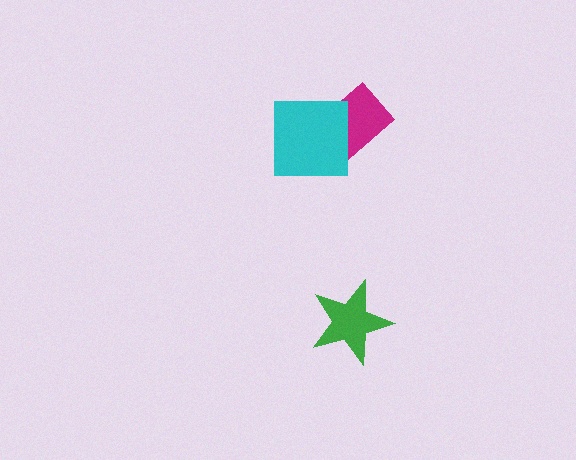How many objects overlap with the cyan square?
1 object overlaps with the cyan square.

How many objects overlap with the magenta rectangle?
1 object overlaps with the magenta rectangle.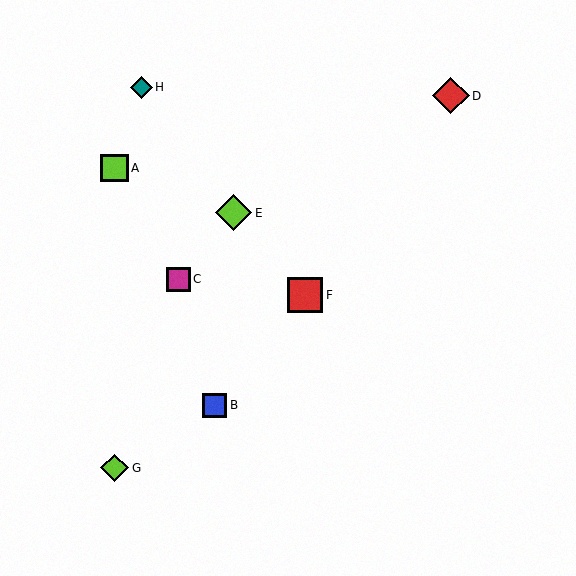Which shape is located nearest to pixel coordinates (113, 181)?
The lime square (labeled A) at (114, 168) is nearest to that location.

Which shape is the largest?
The red diamond (labeled D) is the largest.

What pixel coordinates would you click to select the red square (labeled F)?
Click at (305, 295) to select the red square F.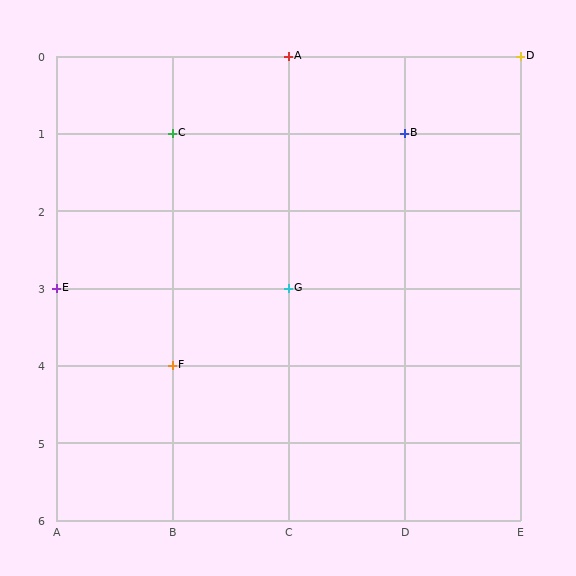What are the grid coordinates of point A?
Point A is at grid coordinates (C, 0).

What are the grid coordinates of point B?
Point B is at grid coordinates (D, 1).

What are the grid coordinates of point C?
Point C is at grid coordinates (B, 1).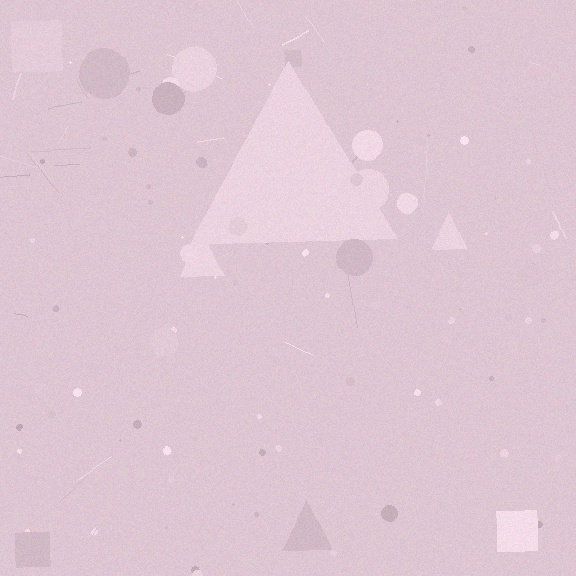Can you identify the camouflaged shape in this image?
The camouflaged shape is a triangle.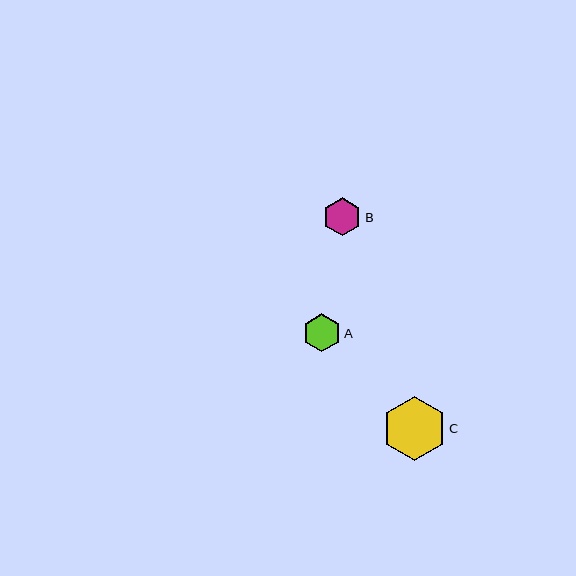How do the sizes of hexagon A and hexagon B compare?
Hexagon A and hexagon B are approximately the same size.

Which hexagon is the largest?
Hexagon C is the largest with a size of approximately 65 pixels.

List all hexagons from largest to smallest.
From largest to smallest: C, A, B.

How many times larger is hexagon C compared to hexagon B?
Hexagon C is approximately 1.7 times the size of hexagon B.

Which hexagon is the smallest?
Hexagon B is the smallest with a size of approximately 38 pixels.